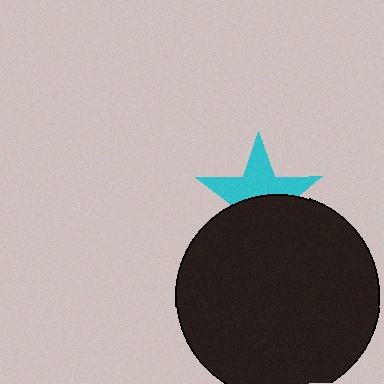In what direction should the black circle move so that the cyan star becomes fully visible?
The black circle should move down. That is the shortest direction to clear the overlap and leave the cyan star fully visible.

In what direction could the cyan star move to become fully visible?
The cyan star could move up. That would shift it out from behind the black circle entirely.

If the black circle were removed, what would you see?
You would see the complete cyan star.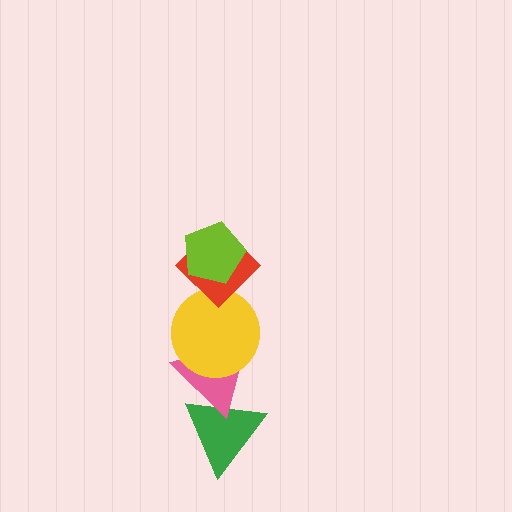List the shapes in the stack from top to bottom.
From top to bottom: the lime pentagon, the red diamond, the yellow circle, the pink triangle, the green triangle.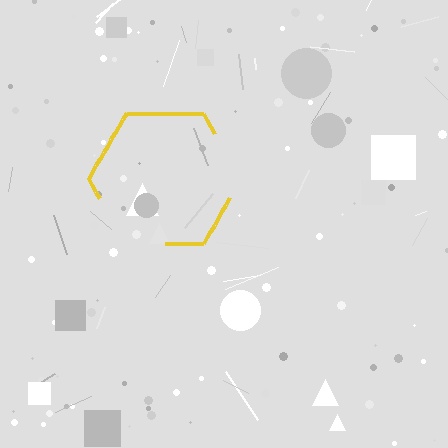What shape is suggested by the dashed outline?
The dashed outline suggests a hexagon.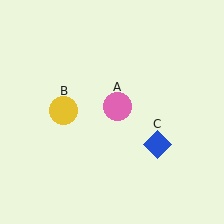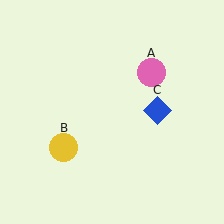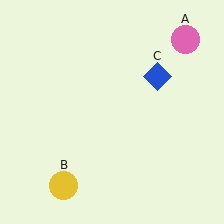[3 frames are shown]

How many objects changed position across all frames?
3 objects changed position: pink circle (object A), yellow circle (object B), blue diamond (object C).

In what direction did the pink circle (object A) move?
The pink circle (object A) moved up and to the right.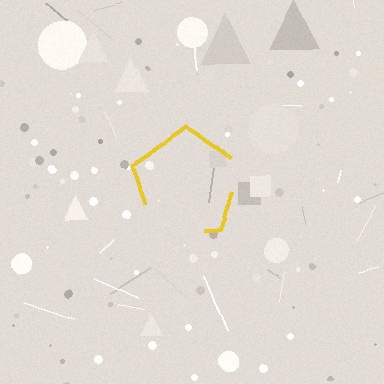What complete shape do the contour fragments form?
The contour fragments form a pentagon.